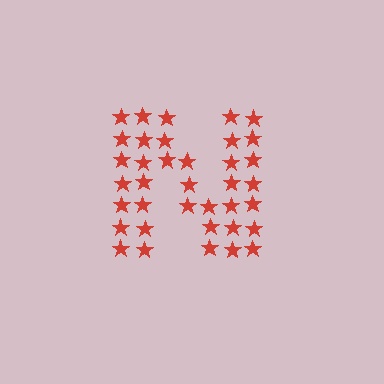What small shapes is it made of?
It is made of small stars.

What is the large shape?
The large shape is the letter N.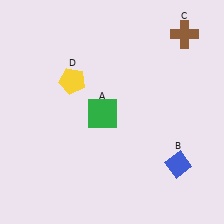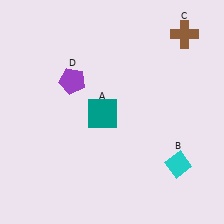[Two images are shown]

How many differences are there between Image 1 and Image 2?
There are 3 differences between the two images.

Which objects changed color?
A changed from green to teal. B changed from blue to cyan. D changed from yellow to purple.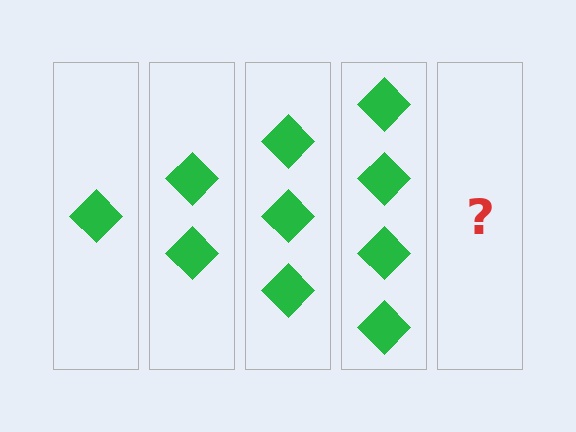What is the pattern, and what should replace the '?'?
The pattern is that each step adds one more diamond. The '?' should be 5 diamonds.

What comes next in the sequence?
The next element should be 5 diamonds.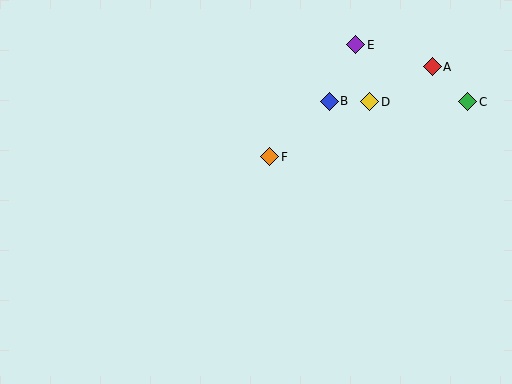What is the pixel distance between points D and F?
The distance between D and F is 115 pixels.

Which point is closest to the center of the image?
Point F at (270, 157) is closest to the center.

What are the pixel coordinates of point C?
Point C is at (468, 102).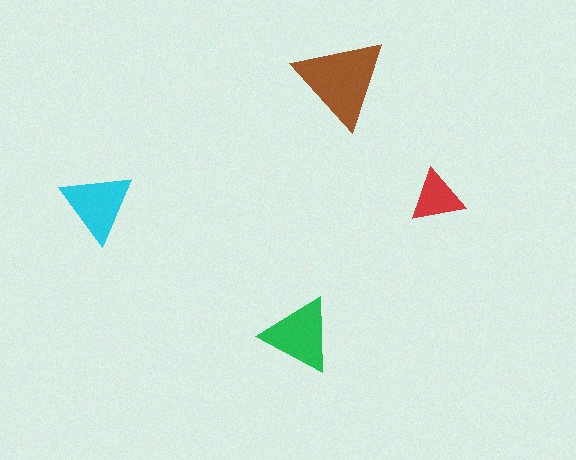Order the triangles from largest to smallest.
the brown one, the green one, the cyan one, the red one.